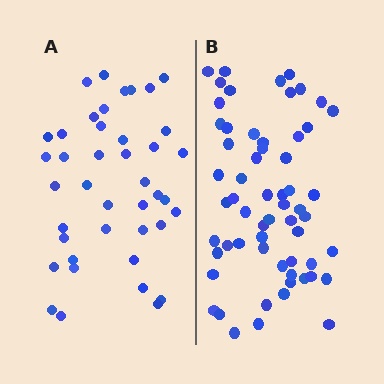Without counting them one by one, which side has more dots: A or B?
Region B (the right region) has more dots.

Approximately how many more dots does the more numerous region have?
Region B has approximately 20 more dots than region A.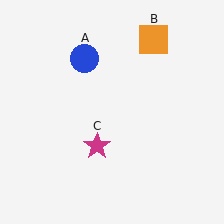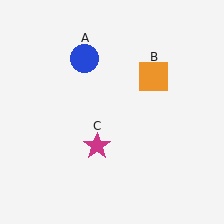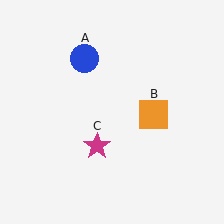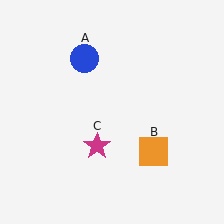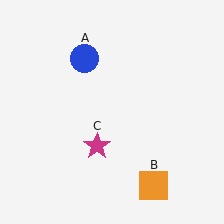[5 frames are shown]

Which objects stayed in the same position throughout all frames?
Blue circle (object A) and magenta star (object C) remained stationary.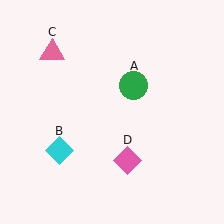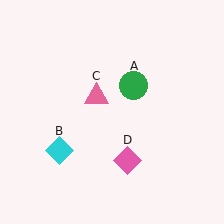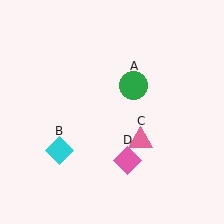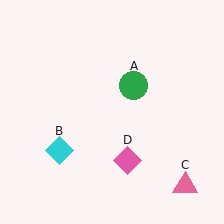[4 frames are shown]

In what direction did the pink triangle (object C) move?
The pink triangle (object C) moved down and to the right.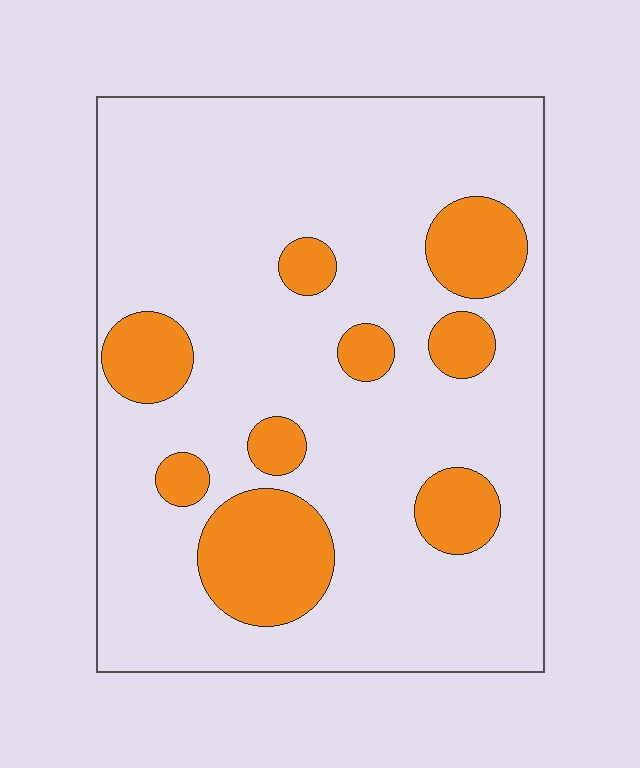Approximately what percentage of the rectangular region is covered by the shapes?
Approximately 20%.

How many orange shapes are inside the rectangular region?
9.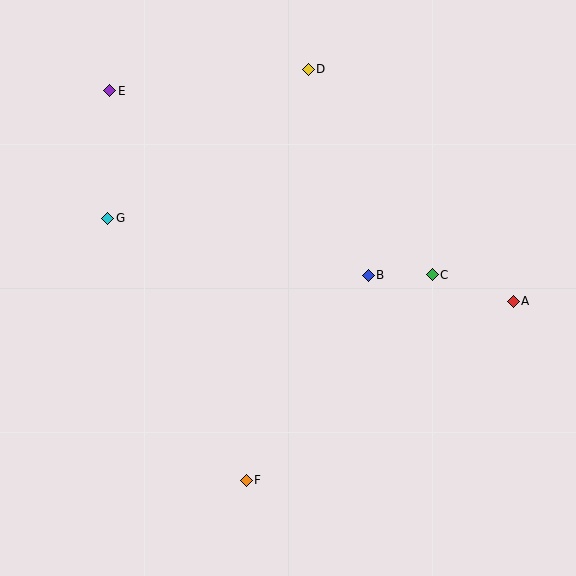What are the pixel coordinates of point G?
Point G is at (108, 218).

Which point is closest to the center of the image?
Point B at (368, 275) is closest to the center.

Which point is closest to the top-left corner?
Point E is closest to the top-left corner.